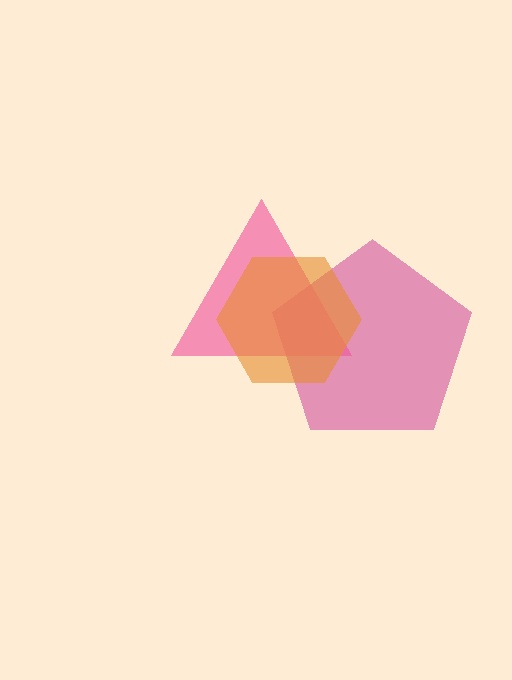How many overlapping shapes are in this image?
There are 3 overlapping shapes in the image.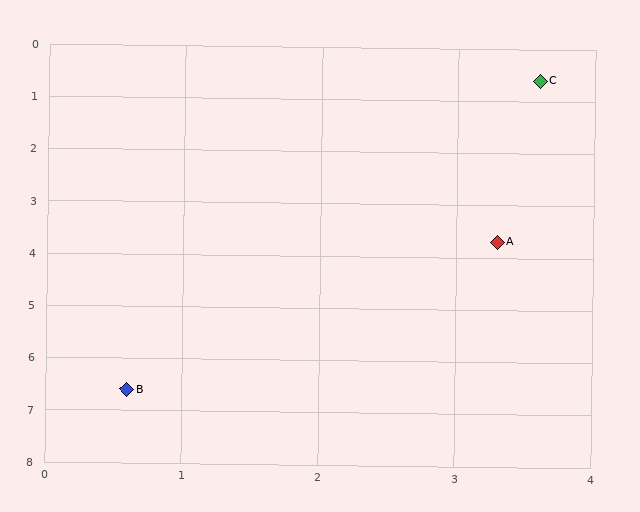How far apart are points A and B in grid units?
Points A and B are about 4.0 grid units apart.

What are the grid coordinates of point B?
Point B is at approximately (0.6, 6.6).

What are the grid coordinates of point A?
Point A is at approximately (3.3, 3.7).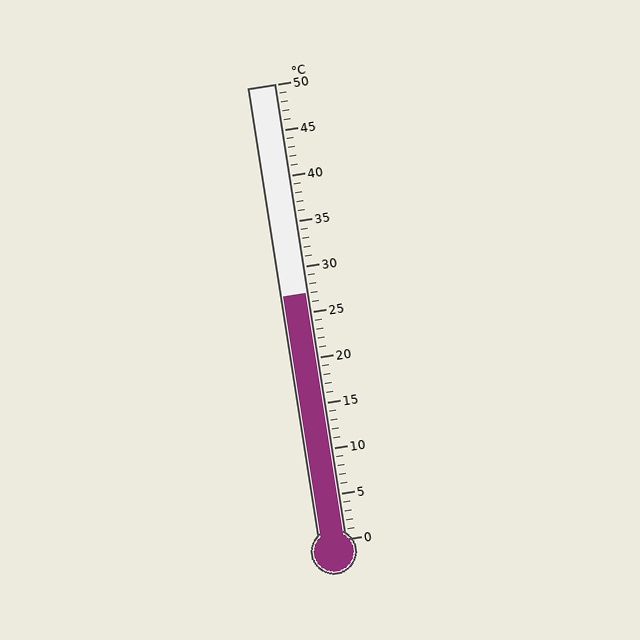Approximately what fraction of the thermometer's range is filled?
The thermometer is filled to approximately 55% of its range.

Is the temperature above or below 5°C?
The temperature is above 5°C.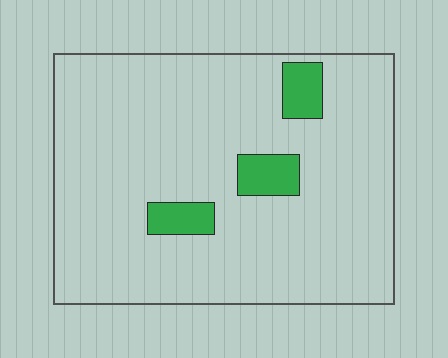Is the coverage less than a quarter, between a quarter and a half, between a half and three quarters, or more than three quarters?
Less than a quarter.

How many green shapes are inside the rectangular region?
3.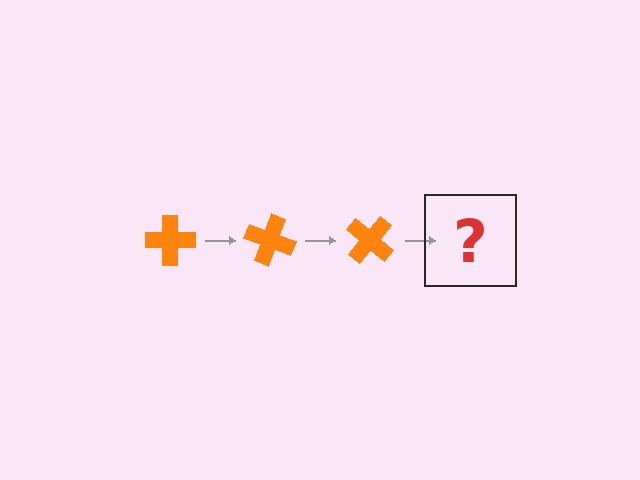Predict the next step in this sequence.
The next step is an orange cross rotated 60 degrees.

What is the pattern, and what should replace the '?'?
The pattern is that the cross rotates 20 degrees each step. The '?' should be an orange cross rotated 60 degrees.